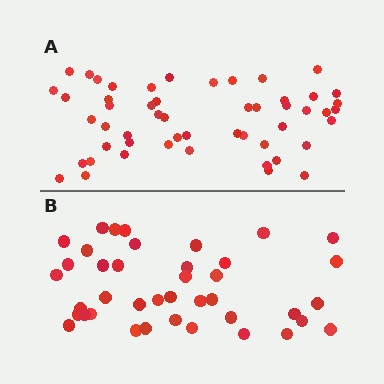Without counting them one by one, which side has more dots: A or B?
Region A (the top region) has more dots.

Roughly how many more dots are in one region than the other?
Region A has roughly 12 or so more dots than region B.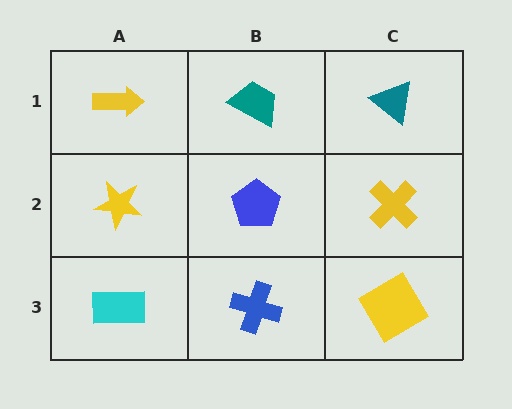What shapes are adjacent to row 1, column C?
A yellow cross (row 2, column C), a teal trapezoid (row 1, column B).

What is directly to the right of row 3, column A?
A blue cross.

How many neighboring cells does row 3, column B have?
3.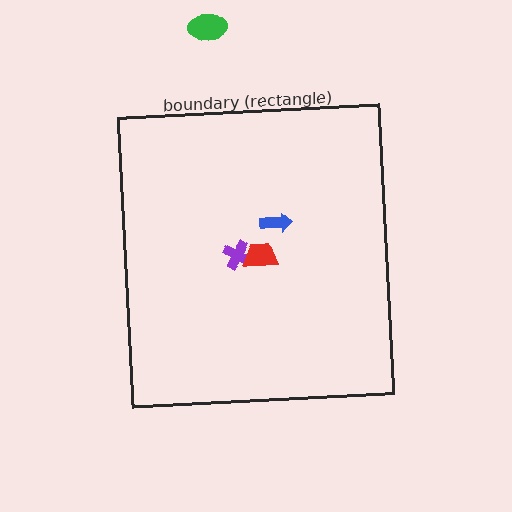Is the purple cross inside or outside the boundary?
Inside.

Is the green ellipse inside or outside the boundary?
Outside.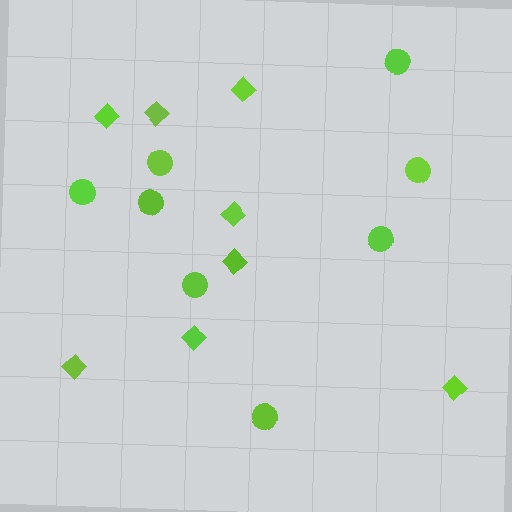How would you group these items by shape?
There are 2 groups: one group of diamonds (8) and one group of circles (8).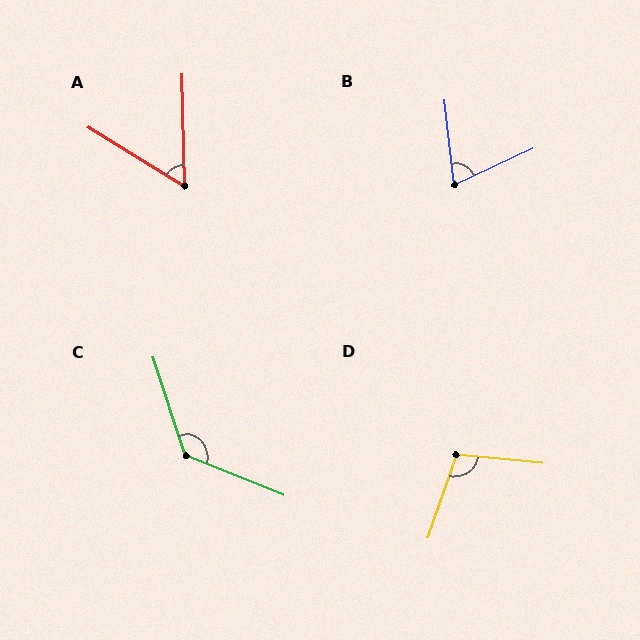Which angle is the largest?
C, at approximately 130 degrees.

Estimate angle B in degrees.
Approximately 72 degrees.